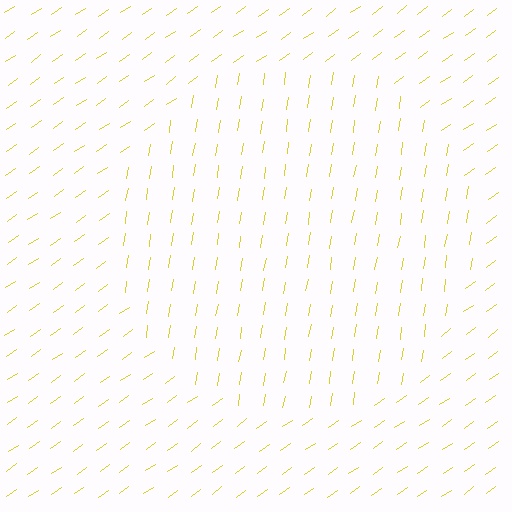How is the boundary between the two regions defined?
The boundary is defined purely by a change in line orientation (approximately 45 degrees difference). All lines are the same color and thickness.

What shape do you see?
I see a circle.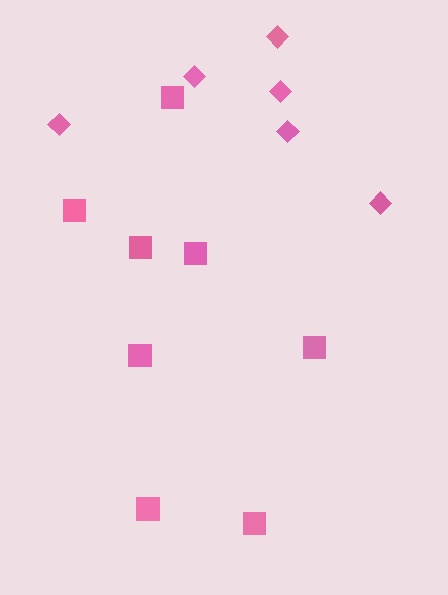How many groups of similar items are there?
There are 2 groups: one group of squares (8) and one group of diamonds (6).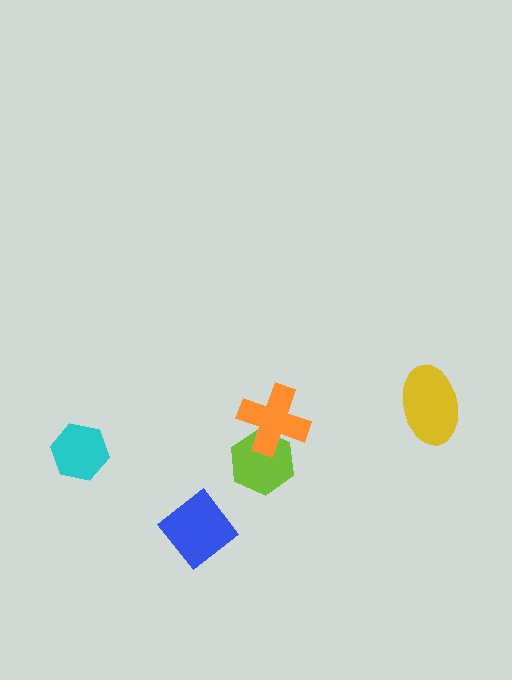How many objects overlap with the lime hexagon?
1 object overlaps with the lime hexagon.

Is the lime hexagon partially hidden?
Yes, it is partially covered by another shape.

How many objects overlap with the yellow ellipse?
0 objects overlap with the yellow ellipse.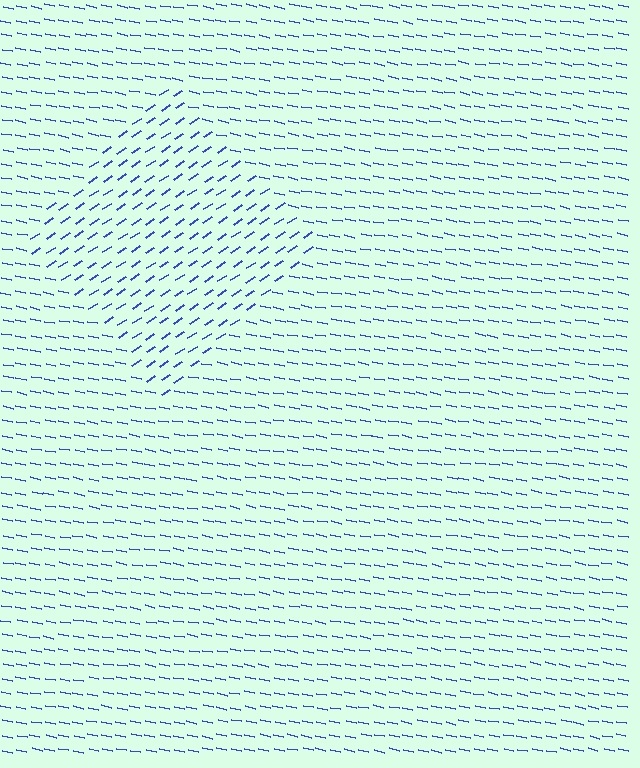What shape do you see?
I see a diamond.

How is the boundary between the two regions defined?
The boundary is defined purely by a change in line orientation (approximately 45 degrees difference). All lines are the same color and thickness.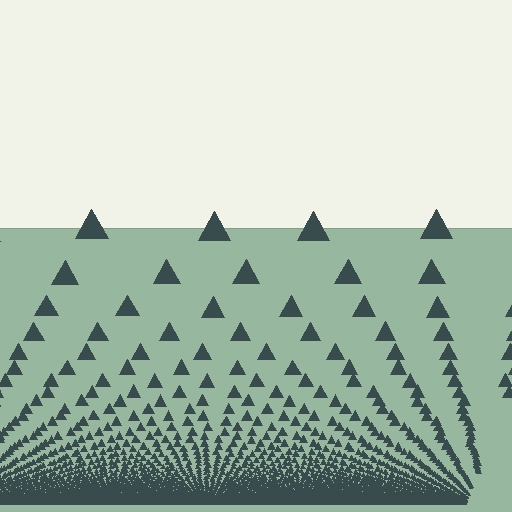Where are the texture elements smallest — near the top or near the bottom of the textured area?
Near the bottom.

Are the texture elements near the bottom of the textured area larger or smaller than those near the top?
Smaller. The gradient is inverted — elements near the bottom are smaller and denser.